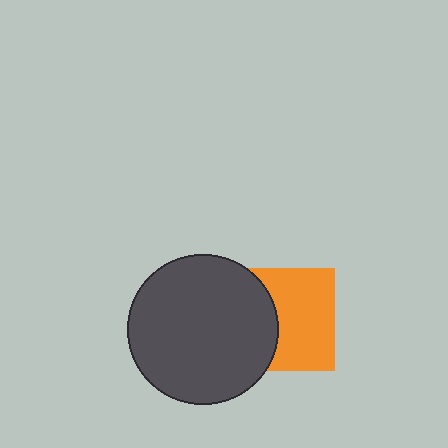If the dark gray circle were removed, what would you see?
You would see the complete orange square.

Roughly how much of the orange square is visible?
About half of it is visible (roughly 61%).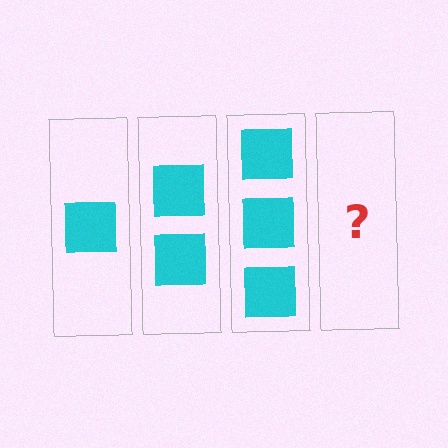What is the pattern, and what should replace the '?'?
The pattern is that each step adds one more square. The '?' should be 4 squares.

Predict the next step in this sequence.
The next step is 4 squares.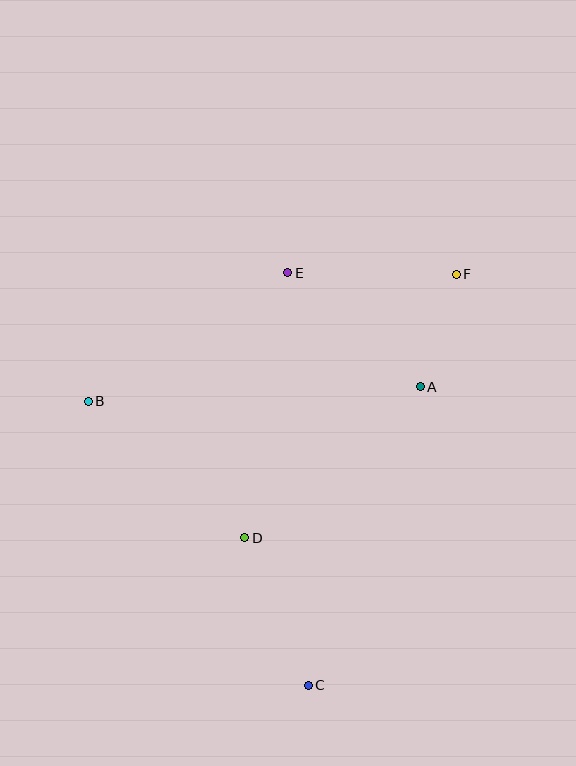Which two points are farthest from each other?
Points C and F are farthest from each other.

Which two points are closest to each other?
Points A and F are closest to each other.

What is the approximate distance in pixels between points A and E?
The distance between A and E is approximately 174 pixels.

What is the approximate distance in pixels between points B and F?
The distance between B and F is approximately 389 pixels.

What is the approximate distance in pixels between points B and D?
The distance between B and D is approximately 208 pixels.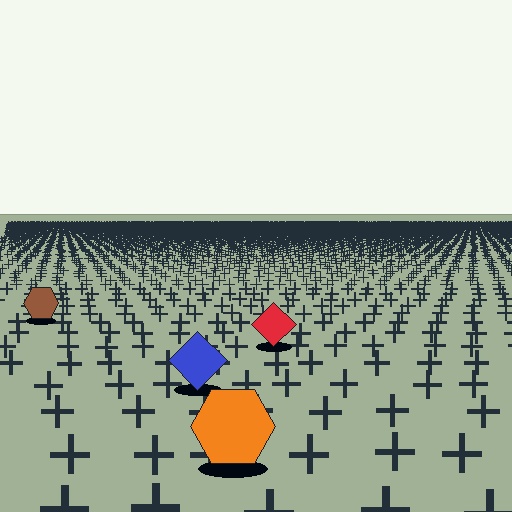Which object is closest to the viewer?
The orange hexagon is closest. The texture marks near it are larger and more spread out.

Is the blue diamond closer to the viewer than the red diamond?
Yes. The blue diamond is closer — you can tell from the texture gradient: the ground texture is coarser near it.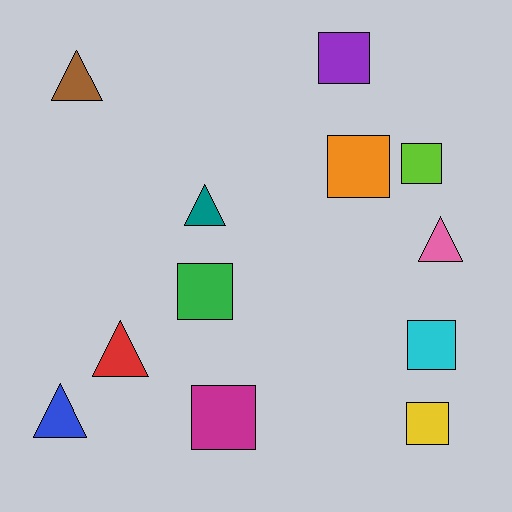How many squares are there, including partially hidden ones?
There are 7 squares.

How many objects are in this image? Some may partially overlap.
There are 12 objects.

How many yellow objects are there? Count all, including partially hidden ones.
There is 1 yellow object.